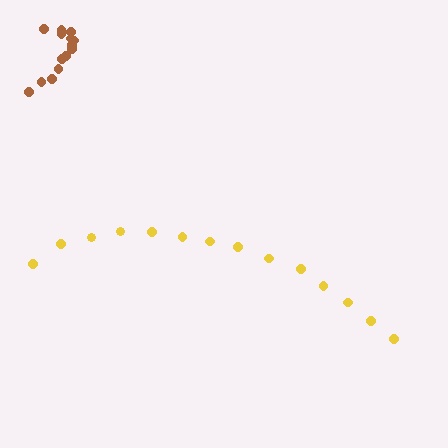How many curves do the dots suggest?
There are 2 distinct paths.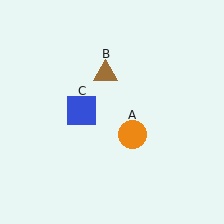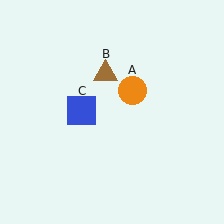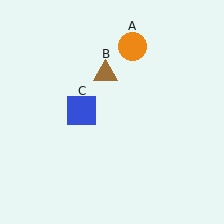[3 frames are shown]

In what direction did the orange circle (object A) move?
The orange circle (object A) moved up.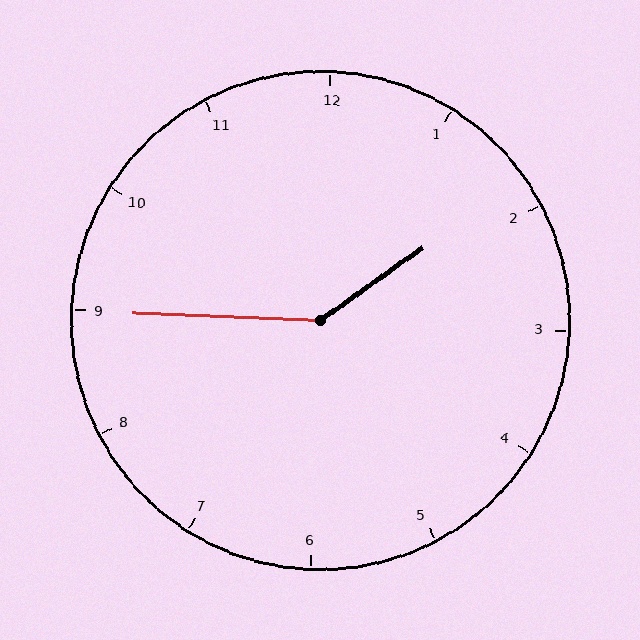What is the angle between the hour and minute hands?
Approximately 142 degrees.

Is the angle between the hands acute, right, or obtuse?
It is obtuse.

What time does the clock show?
1:45.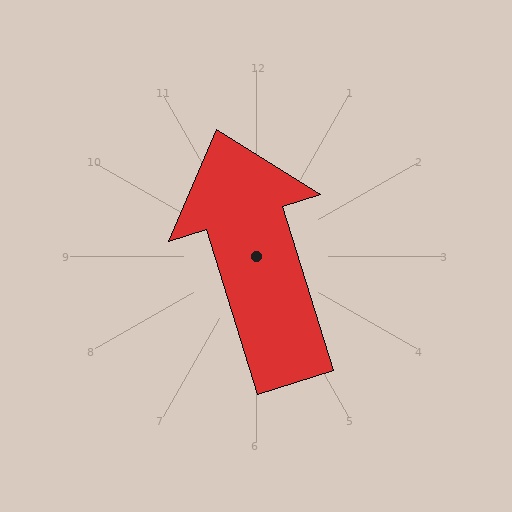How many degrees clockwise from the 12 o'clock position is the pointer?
Approximately 343 degrees.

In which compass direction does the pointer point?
North.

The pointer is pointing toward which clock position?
Roughly 11 o'clock.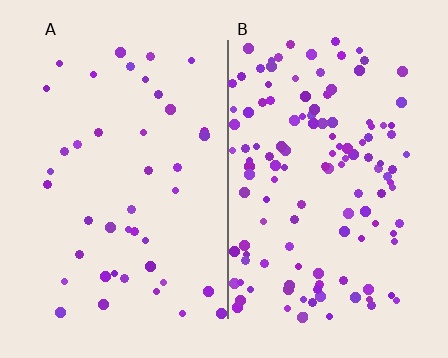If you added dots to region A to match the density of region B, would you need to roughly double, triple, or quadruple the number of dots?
Approximately triple.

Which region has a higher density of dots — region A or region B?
B (the right).